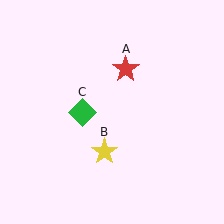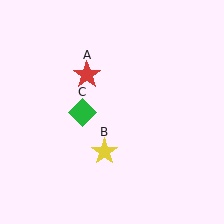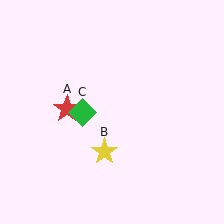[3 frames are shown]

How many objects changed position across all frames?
1 object changed position: red star (object A).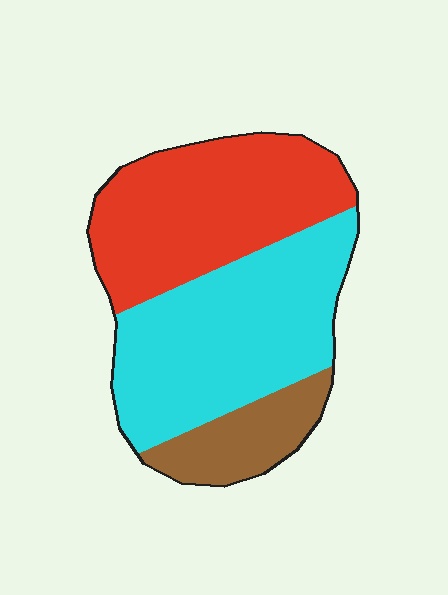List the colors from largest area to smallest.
From largest to smallest: cyan, red, brown.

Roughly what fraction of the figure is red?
Red covers around 40% of the figure.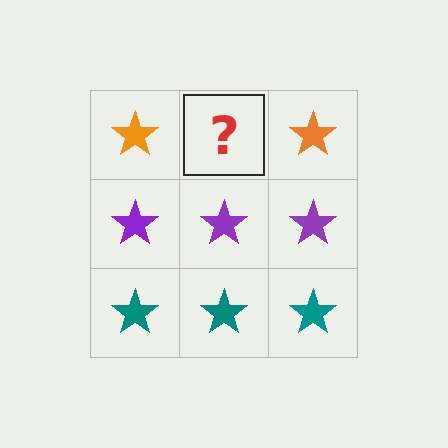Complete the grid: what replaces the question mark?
The question mark should be replaced with an orange star.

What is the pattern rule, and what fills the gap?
The rule is that each row has a consistent color. The gap should be filled with an orange star.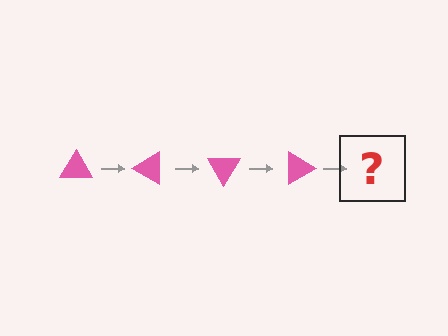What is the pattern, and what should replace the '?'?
The pattern is that the triangle rotates 30 degrees each step. The '?' should be a pink triangle rotated 120 degrees.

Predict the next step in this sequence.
The next step is a pink triangle rotated 120 degrees.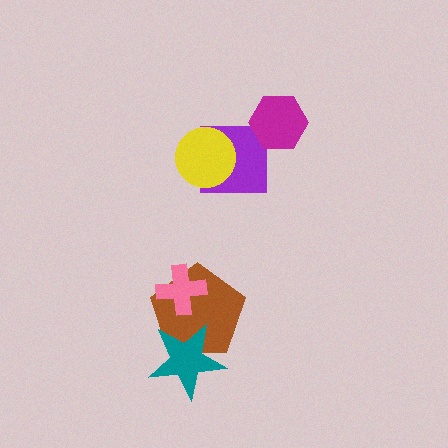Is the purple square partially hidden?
Yes, it is partially covered by another shape.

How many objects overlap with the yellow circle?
1 object overlaps with the yellow circle.